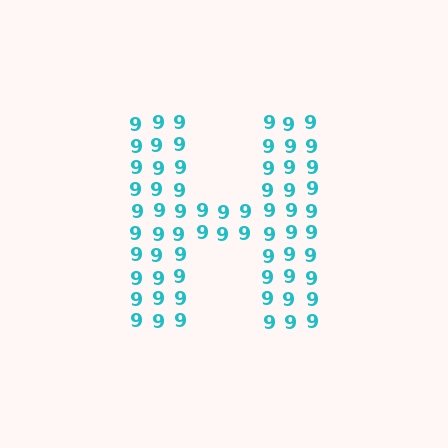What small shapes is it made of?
It is made of small digit 9's.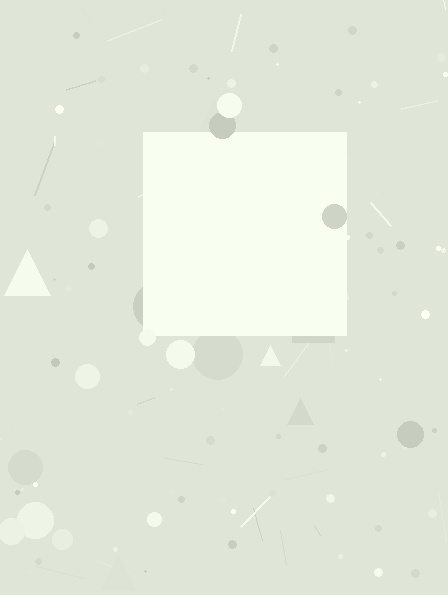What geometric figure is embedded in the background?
A square is embedded in the background.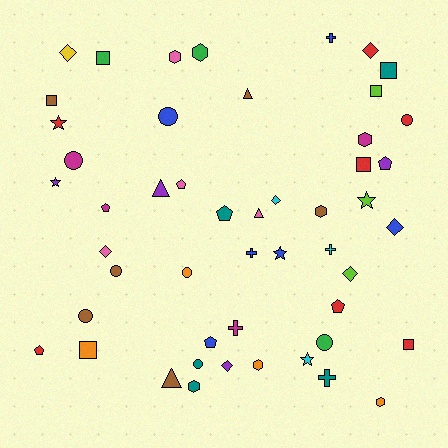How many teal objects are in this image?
There are 5 teal objects.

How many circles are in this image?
There are 8 circles.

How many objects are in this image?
There are 50 objects.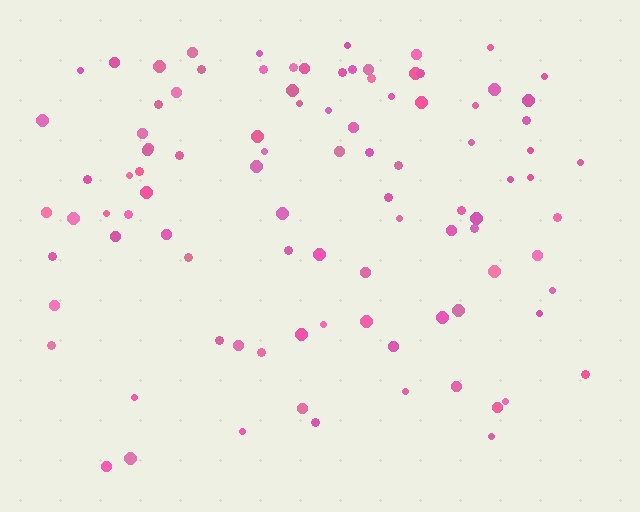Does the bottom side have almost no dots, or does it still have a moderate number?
Still a moderate number, just noticeably fewer than the top.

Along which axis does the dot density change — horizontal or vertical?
Vertical.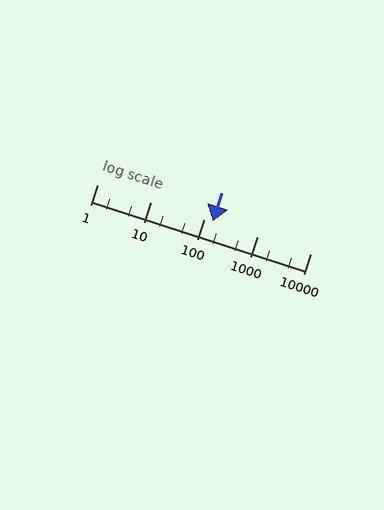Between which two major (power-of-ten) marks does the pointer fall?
The pointer is between 100 and 1000.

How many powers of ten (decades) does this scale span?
The scale spans 4 decades, from 1 to 10000.